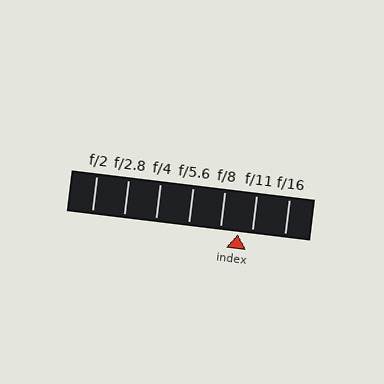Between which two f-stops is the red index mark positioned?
The index mark is between f/8 and f/11.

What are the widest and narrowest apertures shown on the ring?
The widest aperture shown is f/2 and the narrowest is f/16.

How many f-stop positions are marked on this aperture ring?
There are 7 f-stop positions marked.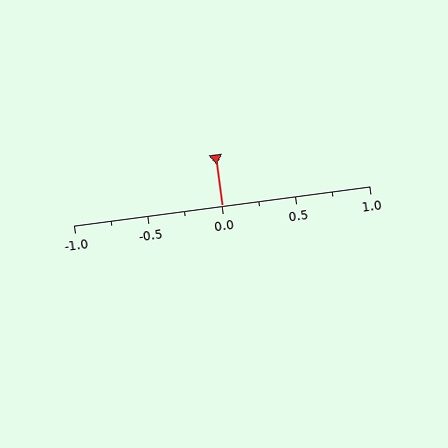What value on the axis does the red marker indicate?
The marker indicates approximately 0.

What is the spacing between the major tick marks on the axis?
The major ticks are spaced 0.5 apart.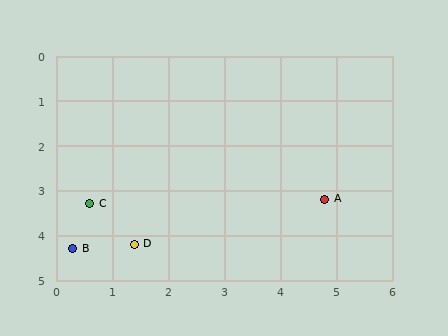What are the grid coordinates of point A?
Point A is at approximately (4.8, 3.2).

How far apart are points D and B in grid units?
Points D and B are about 1.1 grid units apart.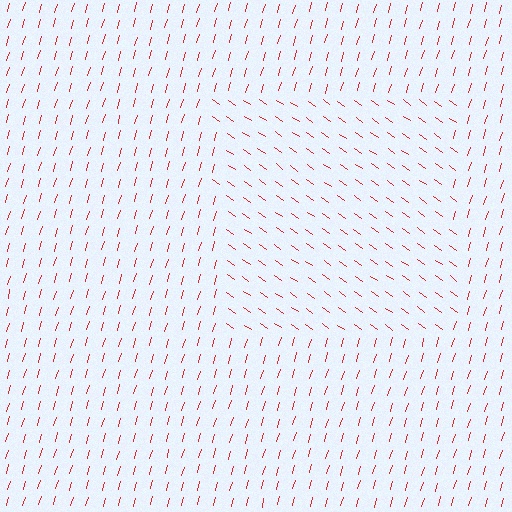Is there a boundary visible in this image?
Yes, there is a texture boundary formed by a change in line orientation.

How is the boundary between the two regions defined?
The boundary is defined purely by a change in line orientation (approximately 71 degrees difference). All lines are the same color and thickness.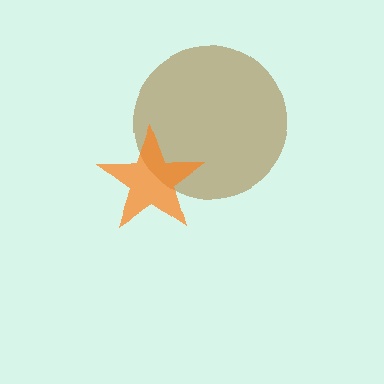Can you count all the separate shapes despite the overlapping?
Yes, there are 2 separate shapes.